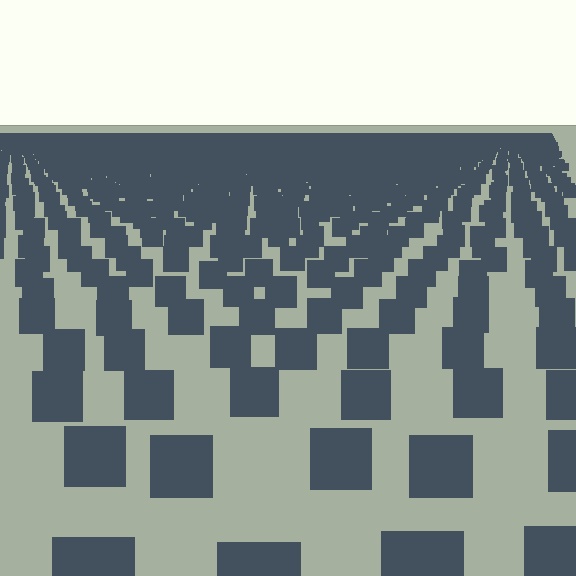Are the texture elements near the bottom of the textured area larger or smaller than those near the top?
Larger. Near the bottom, elements are closer to the viewer and appear at a bigger on-screen size.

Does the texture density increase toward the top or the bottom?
Density increases toward the top.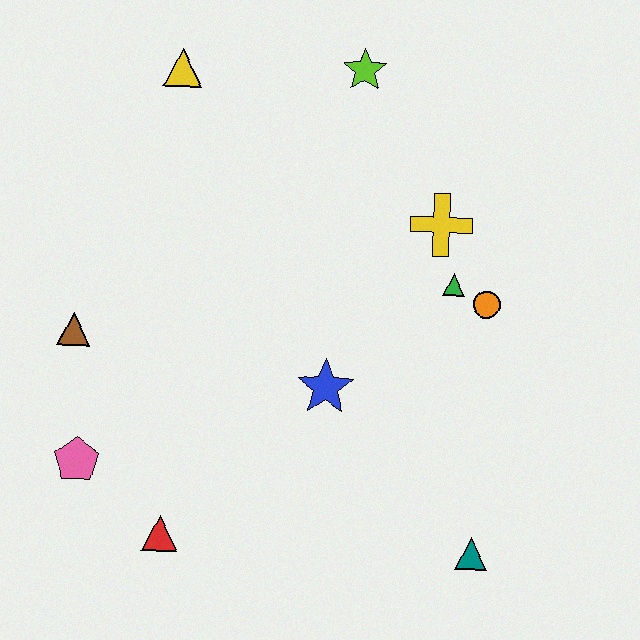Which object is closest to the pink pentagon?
The red triangle is closest to the pink pentagon.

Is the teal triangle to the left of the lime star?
No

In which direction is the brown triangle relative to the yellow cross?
The brown triangle is to the left of the yellow cross.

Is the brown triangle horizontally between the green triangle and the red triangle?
No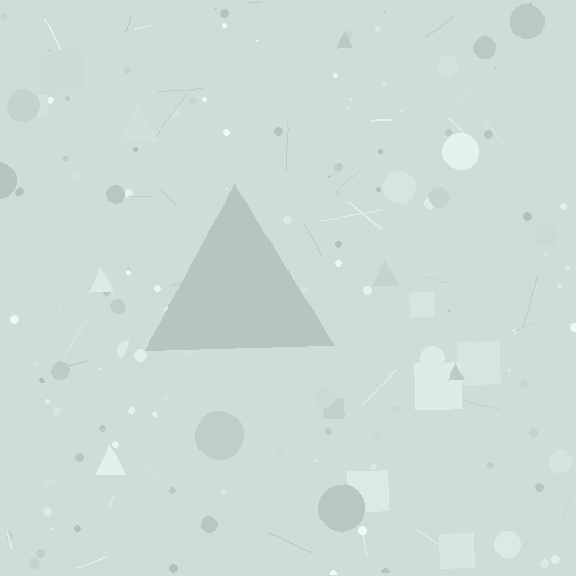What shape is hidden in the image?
A triangle is hidden in the image.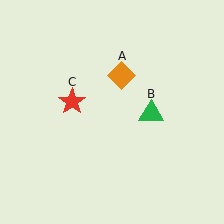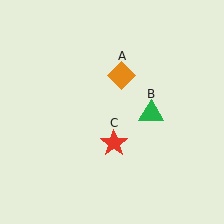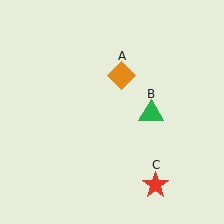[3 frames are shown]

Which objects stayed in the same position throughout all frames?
Orange diamond (object A) and green triangle (object B) remained stationary.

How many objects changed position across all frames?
1 object changed position: red star (object C).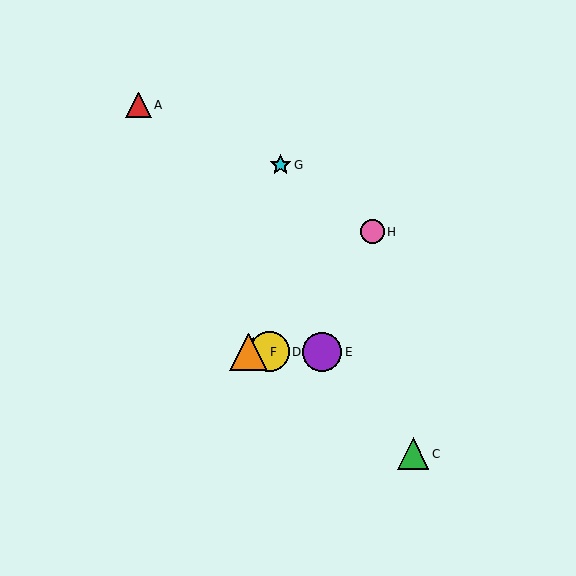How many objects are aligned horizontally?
4 objects (B, D, E, F) are aligned horizontally.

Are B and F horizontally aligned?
Yes, both are at y≈352.